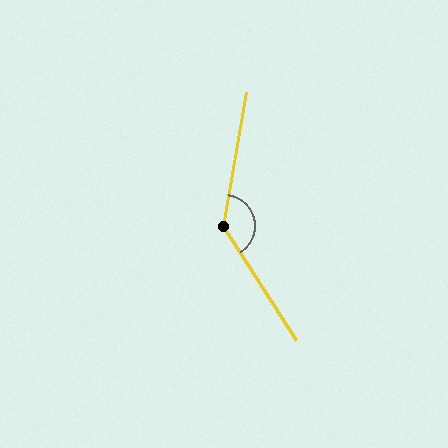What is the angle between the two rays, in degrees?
Approximately 138 degrees.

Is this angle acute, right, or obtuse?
It is obtuse.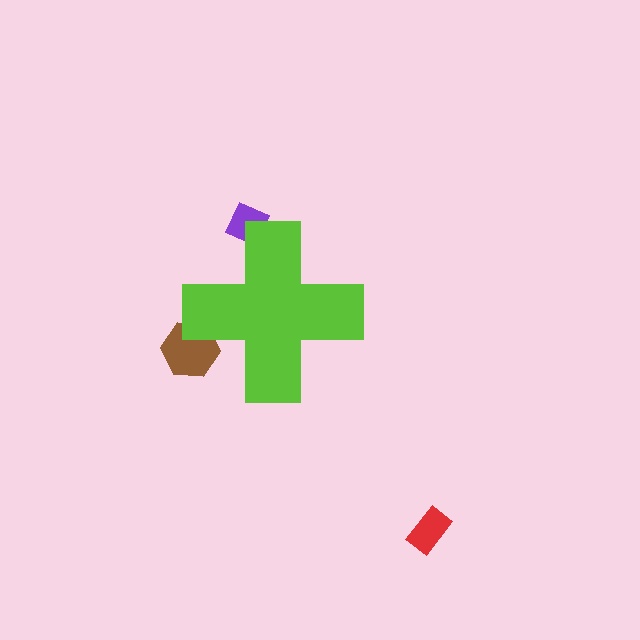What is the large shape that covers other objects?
A lime cross.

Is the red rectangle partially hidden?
No, the red rectangle is fully visible.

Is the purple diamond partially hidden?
Yes, the purple diamond is partially hidden behind the lime cross.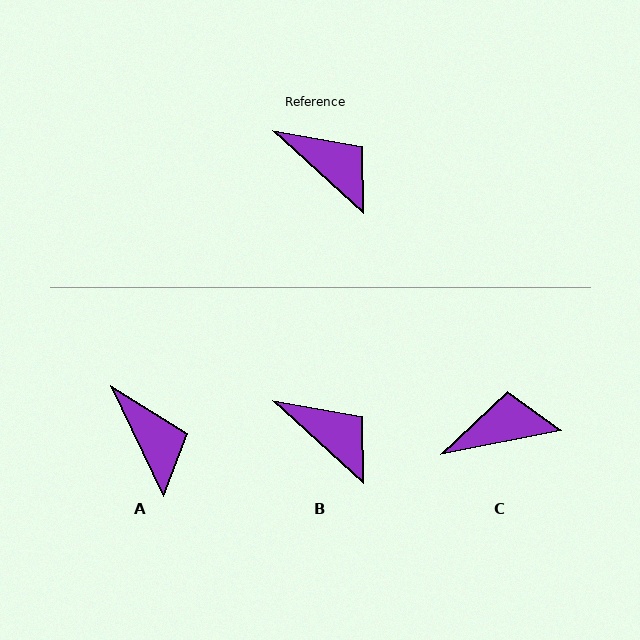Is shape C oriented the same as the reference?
No, it is off by about 54 degrees.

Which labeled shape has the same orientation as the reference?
B.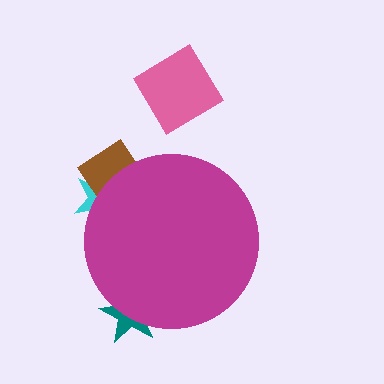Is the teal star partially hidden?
Yes, the teal star is partially hidden behind the magenta circle.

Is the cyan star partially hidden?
Yes, the cyan star is partially hidden behind the magenta circle.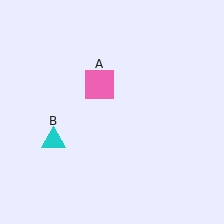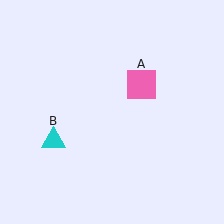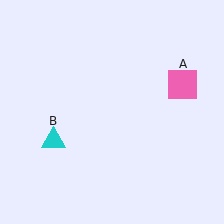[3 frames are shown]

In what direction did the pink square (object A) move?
The pink square (object A) moved right.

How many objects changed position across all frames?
1 object changed position: pink square (object A).